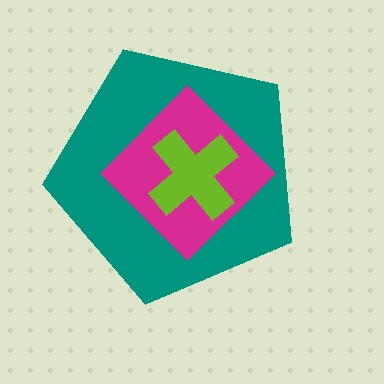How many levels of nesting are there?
3.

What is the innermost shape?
The lime cross.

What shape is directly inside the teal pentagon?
The magenta diamond.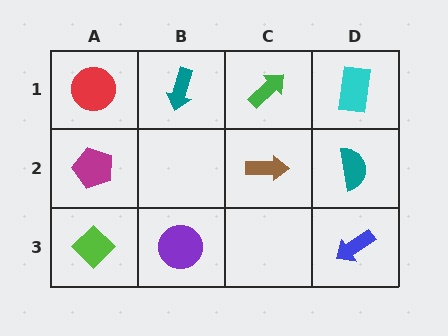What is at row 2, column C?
A brown arrow.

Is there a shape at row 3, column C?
No, that cell is empty.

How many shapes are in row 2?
3 shapes.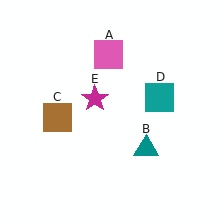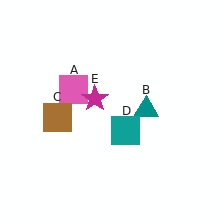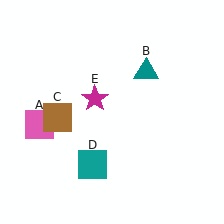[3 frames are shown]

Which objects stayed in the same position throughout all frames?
Brown square (object C) and magenta star (object E) remained stationary.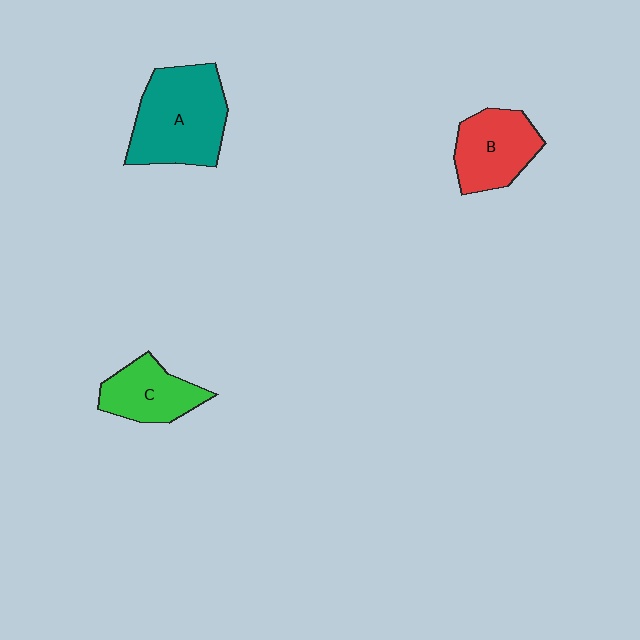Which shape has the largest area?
Shape A (teal).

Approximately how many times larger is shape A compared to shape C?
Approximately 1.7 times.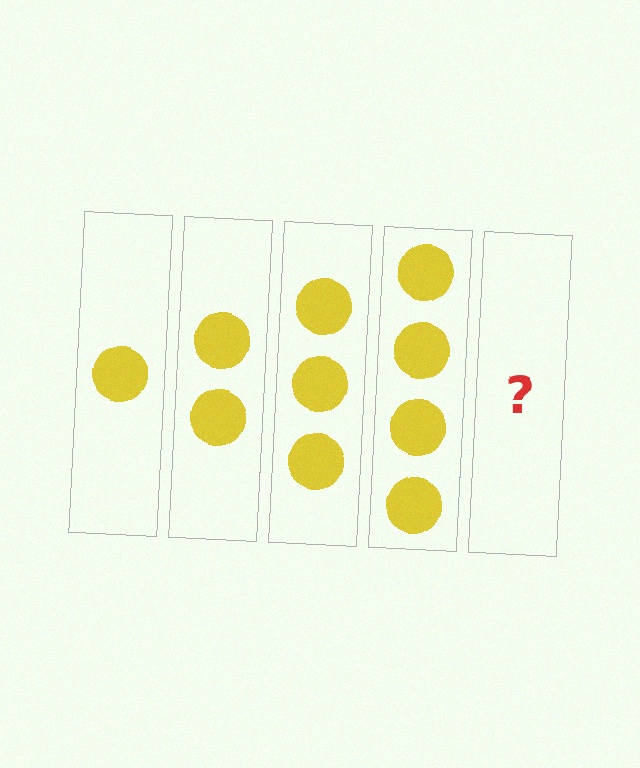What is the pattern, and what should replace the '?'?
The pattern is that each step adds one more circle. The '?' should be 5 circles.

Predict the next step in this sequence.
The next step is 5 circles.